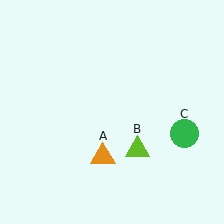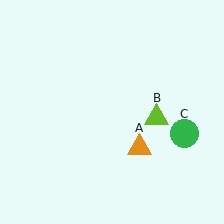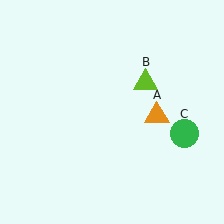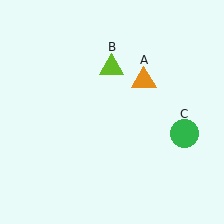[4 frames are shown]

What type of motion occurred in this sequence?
The orange triangle (object A), lime triangle (object B) rotated counterclockwise around the center of the scene.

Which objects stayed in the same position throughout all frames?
Green circle (object C) remained stationary.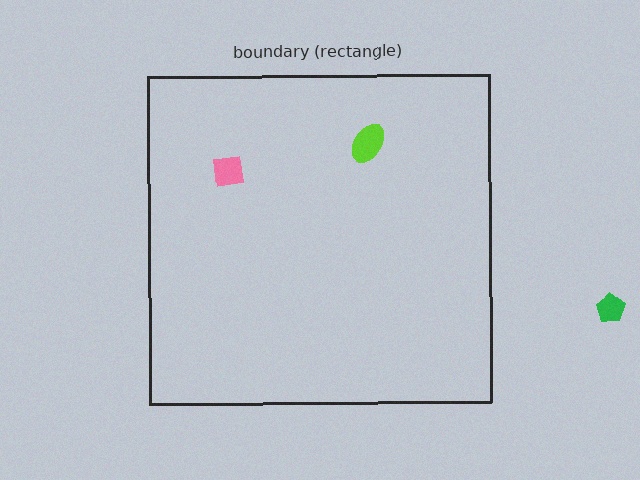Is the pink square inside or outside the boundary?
Inside.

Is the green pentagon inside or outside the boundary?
Outside.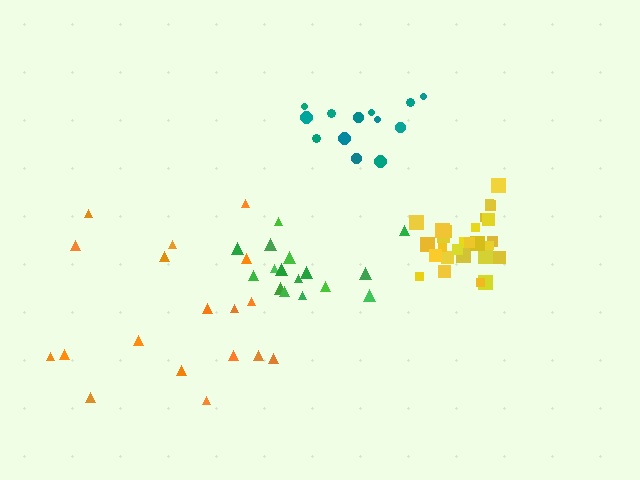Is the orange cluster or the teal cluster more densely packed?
Teal.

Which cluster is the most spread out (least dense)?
Orange.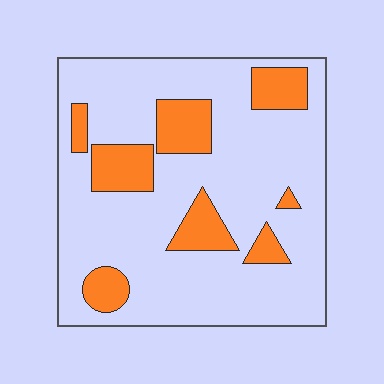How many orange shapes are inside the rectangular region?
8.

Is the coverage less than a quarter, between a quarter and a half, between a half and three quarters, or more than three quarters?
Less than a quarter.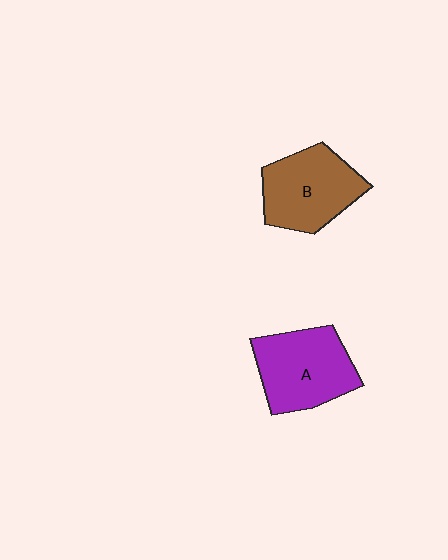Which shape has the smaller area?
Shape B (brown).